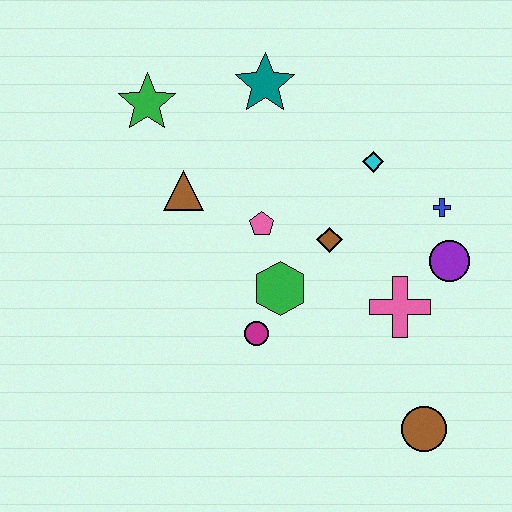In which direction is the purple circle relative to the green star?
The purple circle is to the right of the green star.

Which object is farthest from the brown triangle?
The brown circle is farthest from the brown triangle.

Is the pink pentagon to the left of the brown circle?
Yes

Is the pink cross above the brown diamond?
No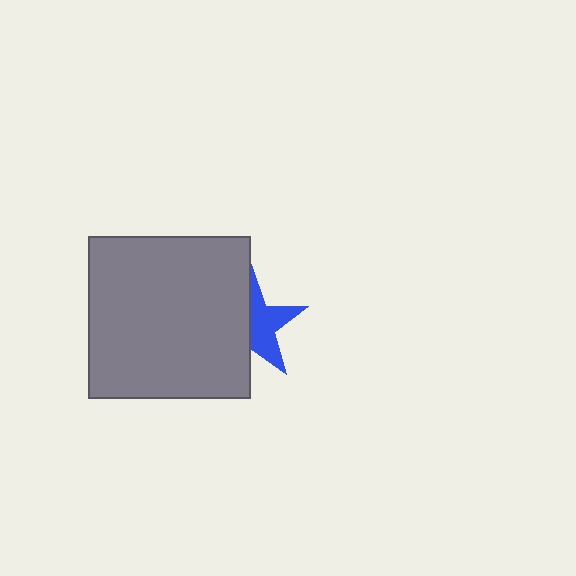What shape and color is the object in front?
The object in front is a gray square.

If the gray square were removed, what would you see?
You would see the complete blue star.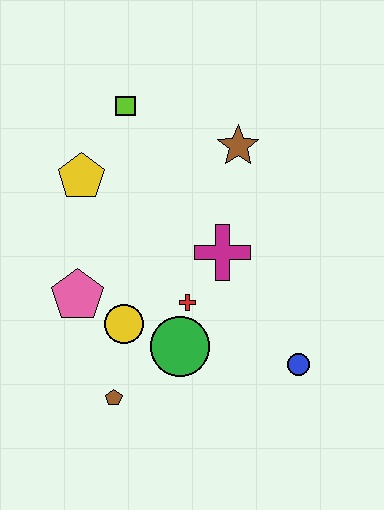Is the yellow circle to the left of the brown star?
Yes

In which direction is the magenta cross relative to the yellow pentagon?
The magenta cross is to the right of the yellow pentagon.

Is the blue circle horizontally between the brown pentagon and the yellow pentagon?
No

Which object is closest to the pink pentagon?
The yellow circle is closest to the pink pentagon.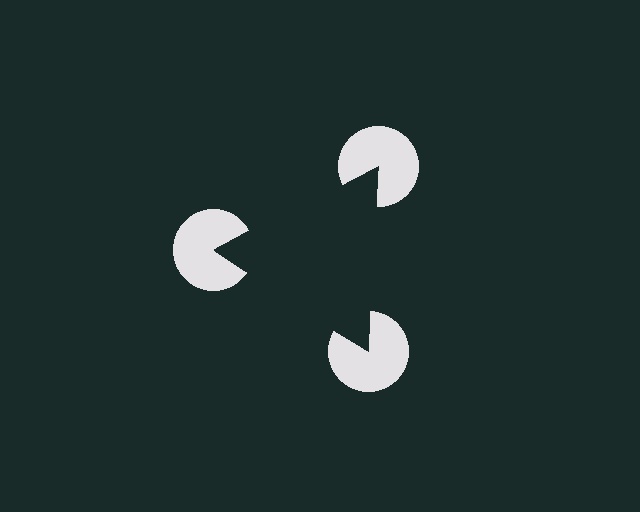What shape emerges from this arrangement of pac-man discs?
An illusory triangle — its edges are inferred from the aligned wedge cuts in the pac-man discs, not physically drawn.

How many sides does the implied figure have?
3 sides.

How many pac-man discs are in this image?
There are 3 — one at each vertex of the illusory triangle.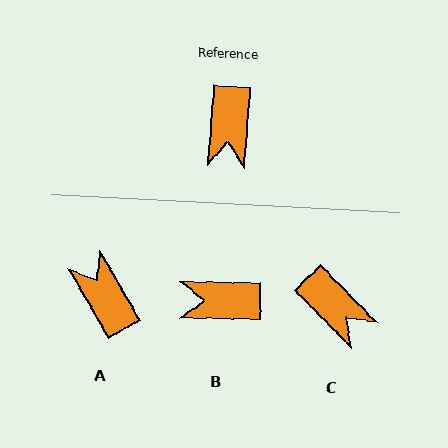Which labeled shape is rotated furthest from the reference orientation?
A, about 146 degrees away.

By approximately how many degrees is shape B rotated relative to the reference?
Approximately 86 degrees clockwise.